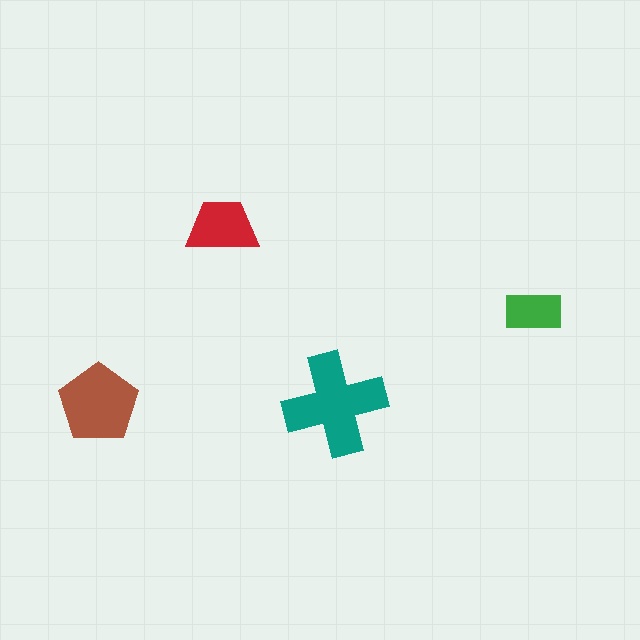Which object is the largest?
The teal cross.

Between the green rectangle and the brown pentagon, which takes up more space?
The brown pentagon.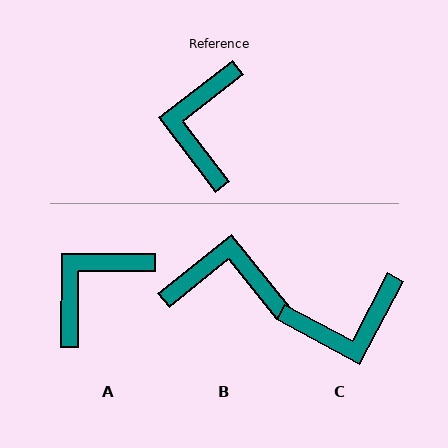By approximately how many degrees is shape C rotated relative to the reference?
Approximately 115 degrees counter-clockwise.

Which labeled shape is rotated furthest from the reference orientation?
C, about 115 degrees away.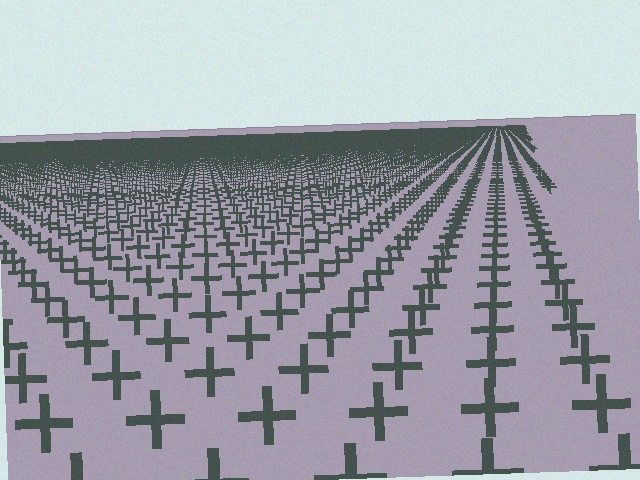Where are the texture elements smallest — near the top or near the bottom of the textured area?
Near the top.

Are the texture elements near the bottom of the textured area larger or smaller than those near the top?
Larger. Near the bottom, elements are closer to the viewer and appear at a bigger on-screen size.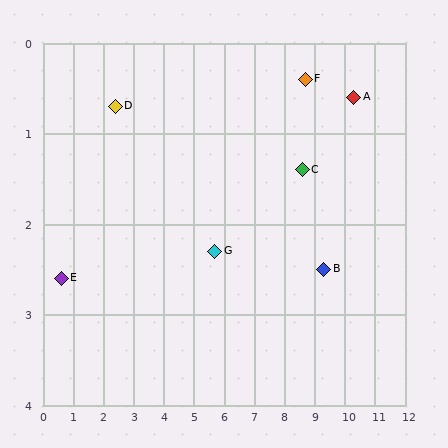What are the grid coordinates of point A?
Point A is at approximately (10.3, 0.6).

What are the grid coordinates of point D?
Point D is at approximately (2.4, 0.7).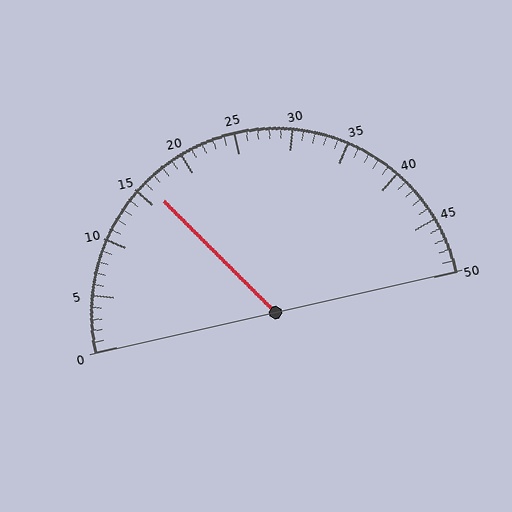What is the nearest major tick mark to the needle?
The nearest major tick mark is 15.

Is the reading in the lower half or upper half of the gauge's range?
The reading is in the lower half of the range (0 to 50).